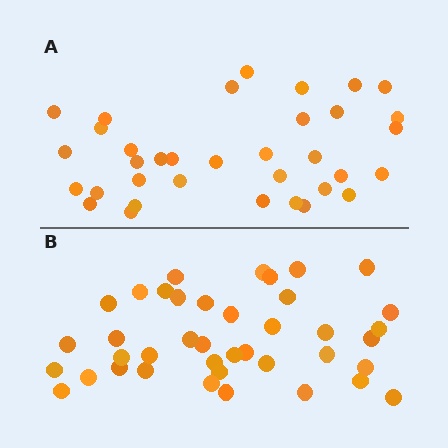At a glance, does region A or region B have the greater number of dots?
Region B (the bottom region) has more dots.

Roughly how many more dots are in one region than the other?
Region B has about 5 more dots than region A.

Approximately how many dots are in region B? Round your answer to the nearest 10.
About 40 dots.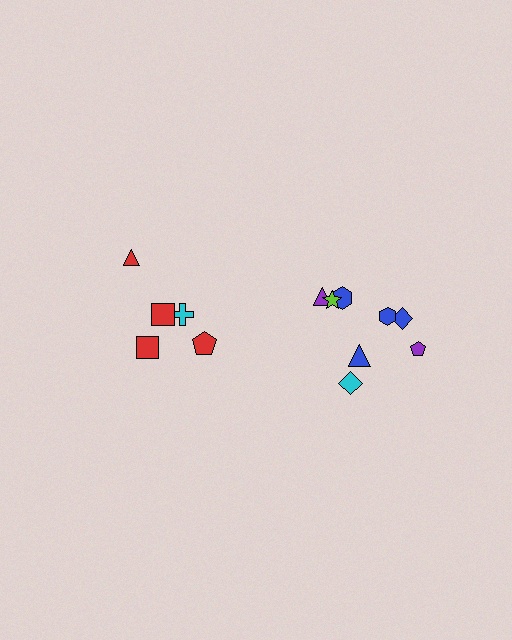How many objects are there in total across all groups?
There are 13 objects.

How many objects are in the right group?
There are 8 objects.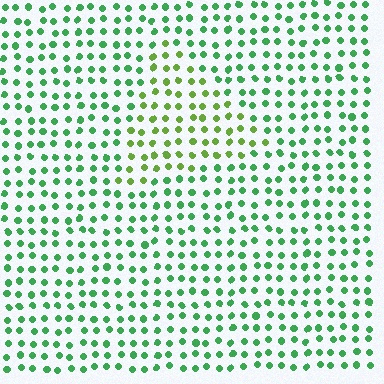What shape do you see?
I see a triangle.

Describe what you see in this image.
The image is filled with small green elements in a uniform arrangement. A triangle-shaped region is visible where the elements are tinted to a slightly different hue, forming a subtle color boundary.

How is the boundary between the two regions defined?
The boundary is defined purely by a slight shift in hue (about 37 degrees). Spacing, size, and orientation are identical on both sides.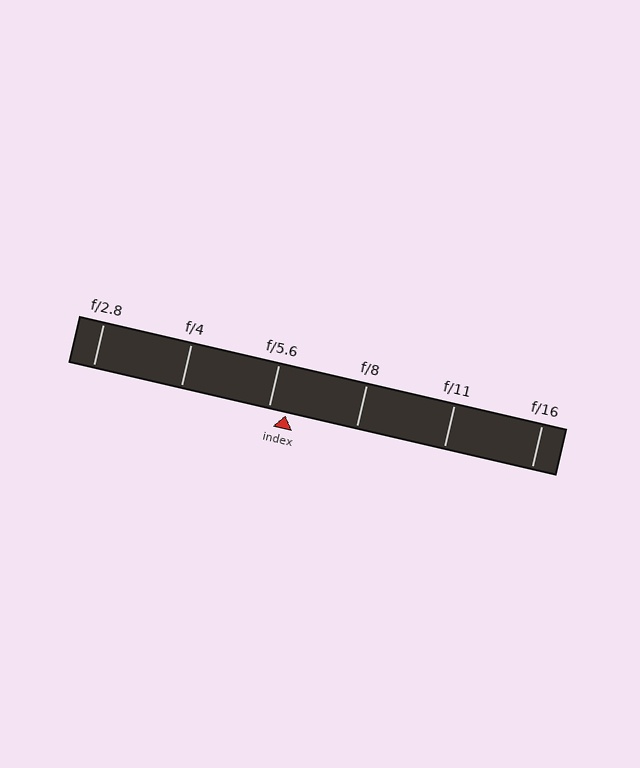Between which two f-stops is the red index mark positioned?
The index mark is between f/5.6 and f/8.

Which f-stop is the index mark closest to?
The index mark is closest to f/5.6.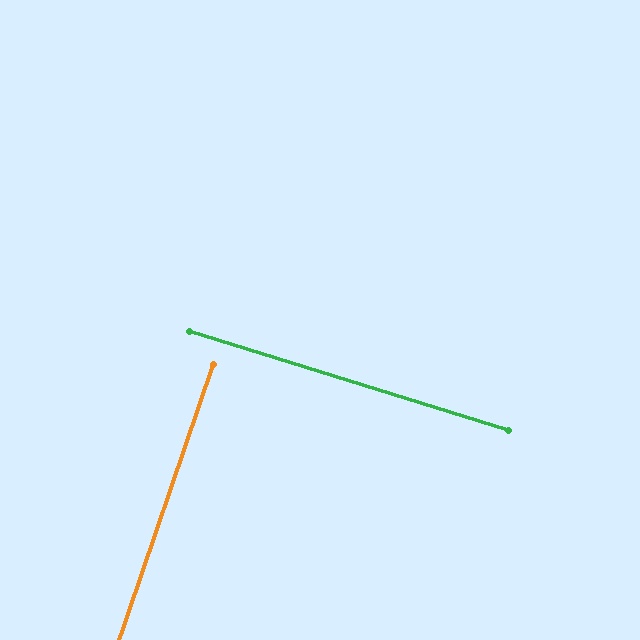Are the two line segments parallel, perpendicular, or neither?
Perpendicular — they meet at approximately 88°.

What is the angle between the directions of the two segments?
Approximately 88 degrees.